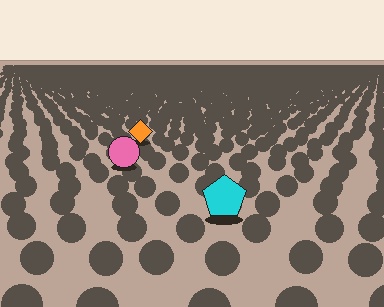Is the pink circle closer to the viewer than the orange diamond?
Yes. The pink circle is closer — you can tell from the texture gradient: the ground texture is coarser near it.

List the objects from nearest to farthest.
From nearest to farthest: the cyan pentagon, the pink circle, the orange diamond.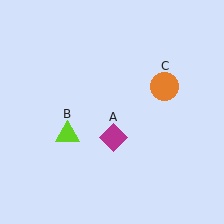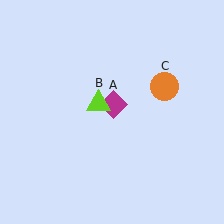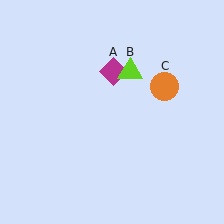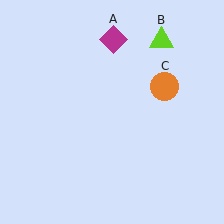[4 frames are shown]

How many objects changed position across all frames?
2 objects changed position: magenta diamond (object A), lime triangle (object B).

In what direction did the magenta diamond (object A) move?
The magenta diamond (object A) moved up.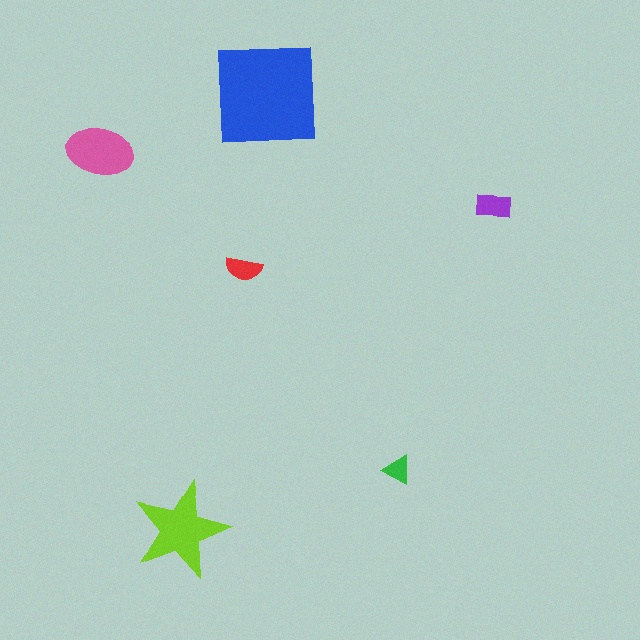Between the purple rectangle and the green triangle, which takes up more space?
The purple rectangle.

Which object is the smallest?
The green triangle.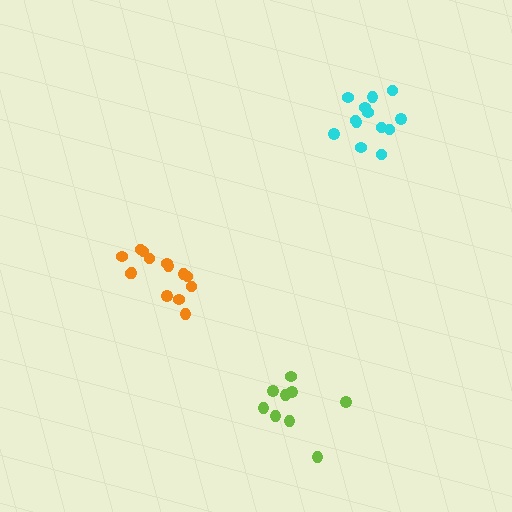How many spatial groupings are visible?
There are 3 spatial groupings.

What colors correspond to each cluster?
The clusters are colored: cyan, orange, lime.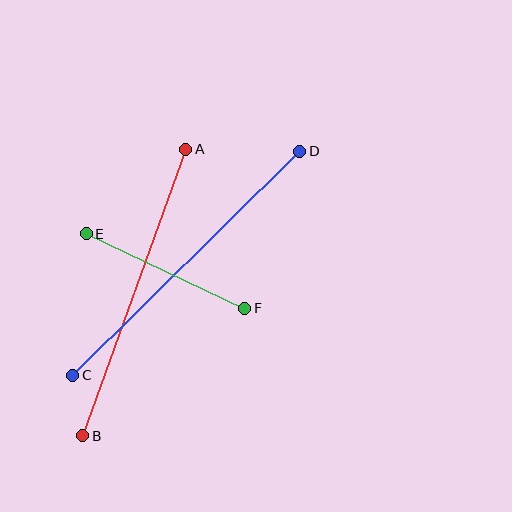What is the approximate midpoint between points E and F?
The midpoint is at approximately (166, 271) pixels.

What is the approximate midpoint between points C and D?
The midpoint is at approximately (186, 263) pixels.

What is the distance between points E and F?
The distance is approximately 175 pixels.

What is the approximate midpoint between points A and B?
The midpoint is at approximately (134, 293) pixels.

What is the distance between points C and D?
The distance is approximately 319 pixels.